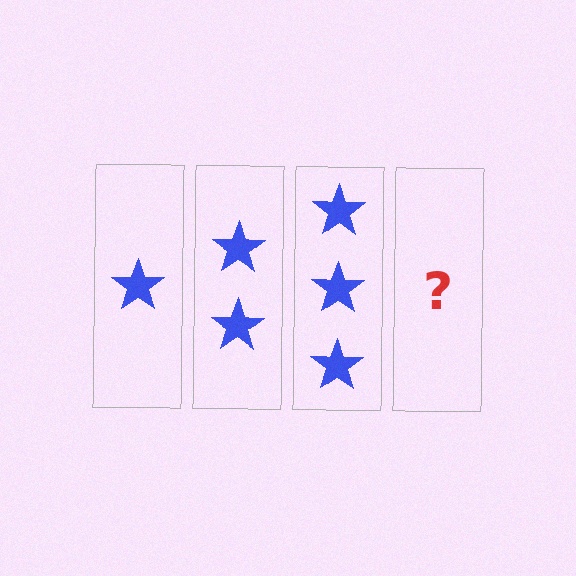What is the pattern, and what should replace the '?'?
The pattern is that each step adds one more star. The '?' should be 4 stars.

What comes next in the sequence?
The next element should be 4 stars.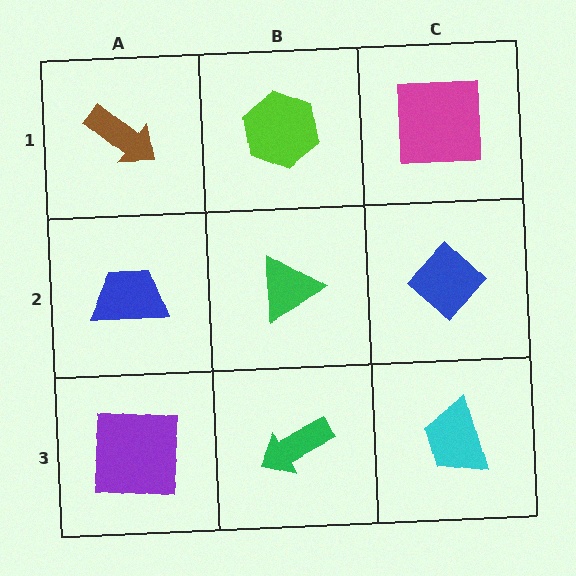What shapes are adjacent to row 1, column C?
A blue diamond (row 2, column C), a lime hexagon (row 1, column B).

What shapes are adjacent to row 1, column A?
A blue trapezoid (row 2, column A), a lime hexagon (row 1, column B).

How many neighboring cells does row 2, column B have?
4.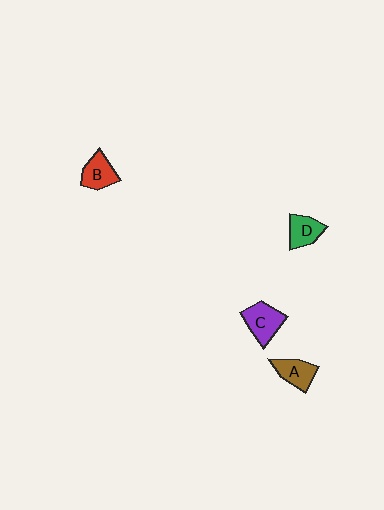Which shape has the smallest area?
Shape A (brown).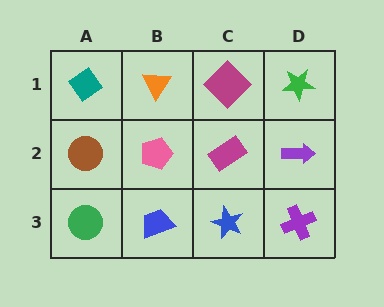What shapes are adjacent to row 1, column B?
A pink pentagon (row 2, column B), a teal diamond (row 1, column A), a magenta diamond (row 1, column C).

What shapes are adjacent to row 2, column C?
A magenta diamond (row 1, column C), a blue star (row 3, column C), a pink pentagon (row 2, column B), a purple arrow (row 2, column D).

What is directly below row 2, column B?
A blue trapezoid.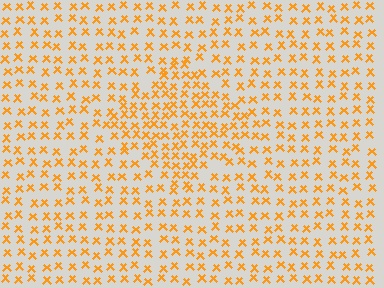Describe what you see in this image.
The image contains small orange elements arranged at two different densities. A diamond-shaped region is visible where the elements are more densely packed than the surrounding area.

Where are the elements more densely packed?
The elements are more densely packed inside the diamond boundary.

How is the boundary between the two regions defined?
The boundary is defined by a change in element density (approximately 1.7x ratio). All elements are the same color, size, and shape.